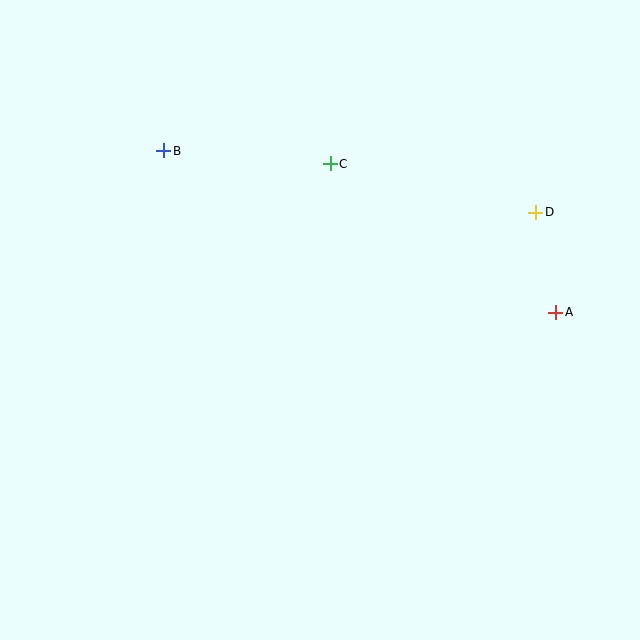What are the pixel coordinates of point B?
Point B is at (164, 151).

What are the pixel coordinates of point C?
Point C is at (330, 164).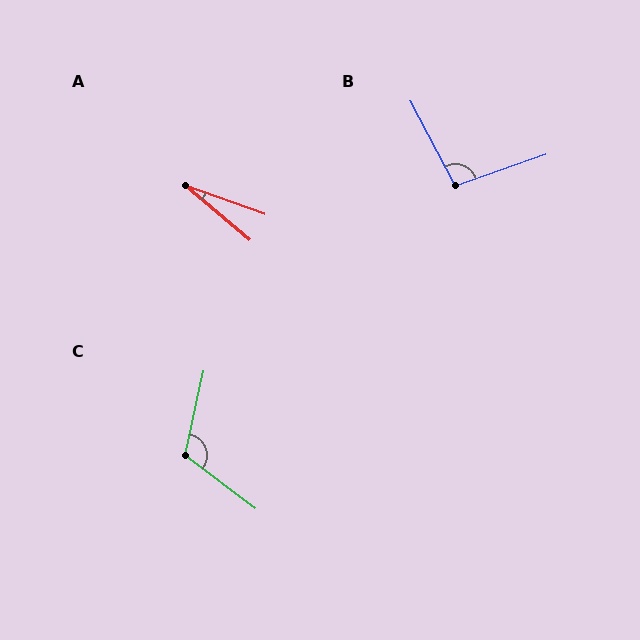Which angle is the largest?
C, at approximately 115 degrees.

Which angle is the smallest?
A, at approximately 21 degrees.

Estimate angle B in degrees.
Approximately 99 degrees.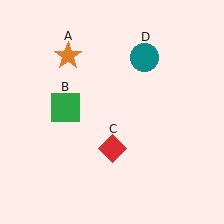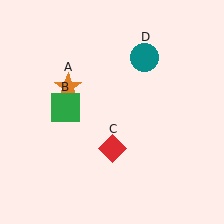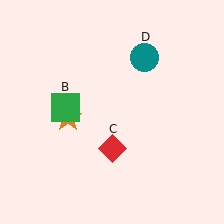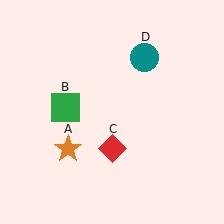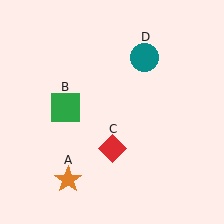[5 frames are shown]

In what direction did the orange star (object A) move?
The orange star (object A) moved down.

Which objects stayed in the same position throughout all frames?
Green square (object B) and red diamond (object C) and teal circle (object D) remained stationary.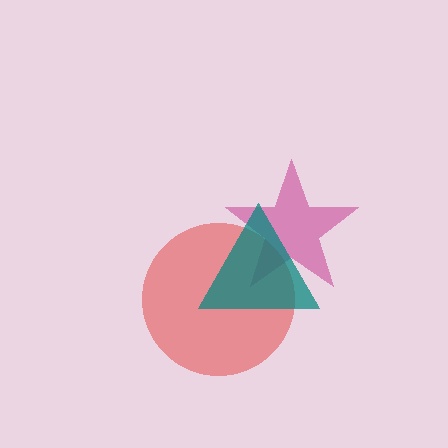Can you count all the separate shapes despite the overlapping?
Yes, there are 3 separate shapes.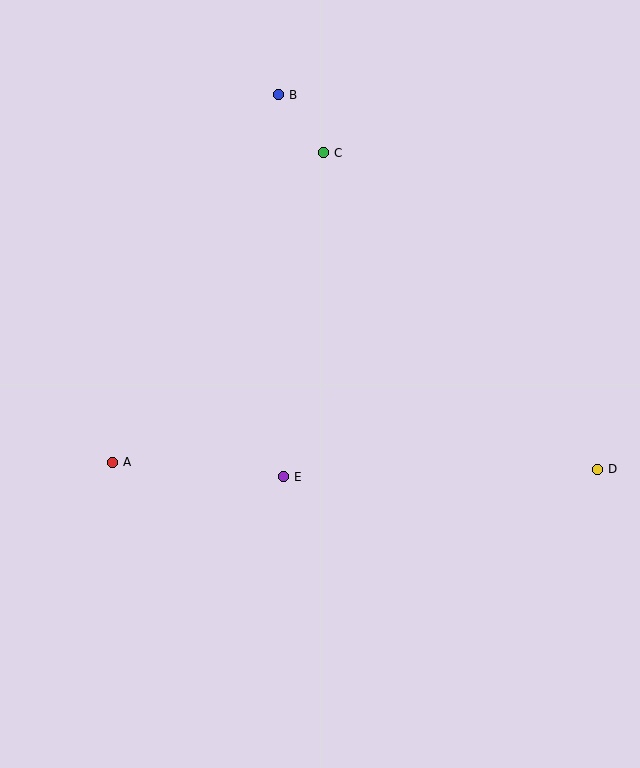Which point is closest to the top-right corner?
Point C is closest to the top-right corner.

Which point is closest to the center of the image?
Point E at (283, 477) is closest to the center.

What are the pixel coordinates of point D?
Point D is at (597, 469).